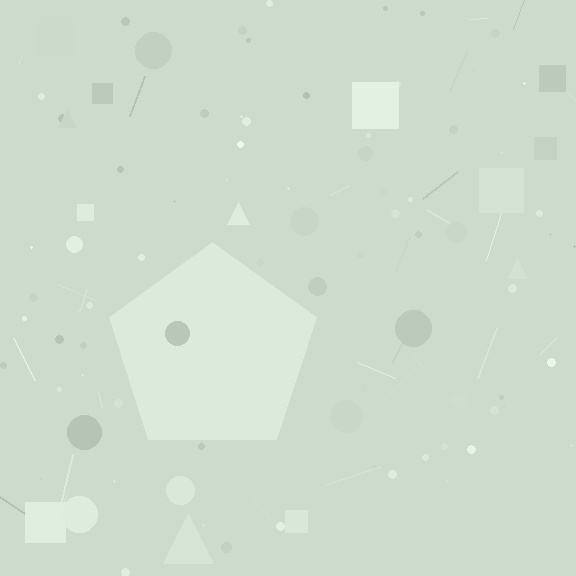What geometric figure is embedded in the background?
A pentagon is embedded in the background.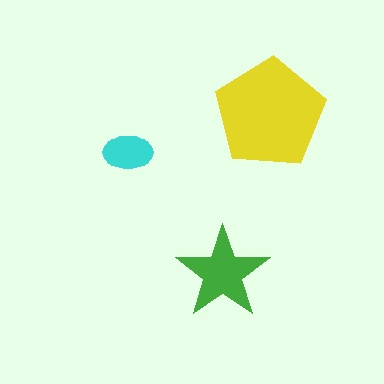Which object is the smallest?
The cyan ellipse.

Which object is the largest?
The yellow pentagon.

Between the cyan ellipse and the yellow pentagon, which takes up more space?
The yellow pentagon.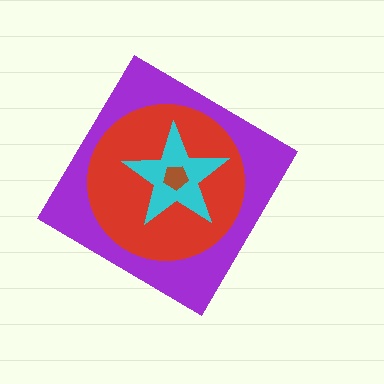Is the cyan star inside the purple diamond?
Yes.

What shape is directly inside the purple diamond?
The red circle.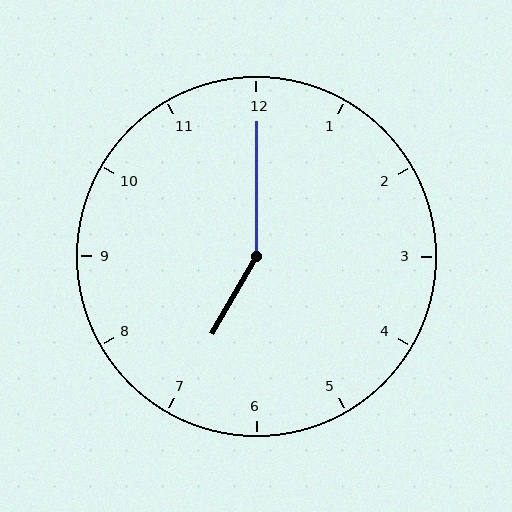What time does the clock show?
7:00.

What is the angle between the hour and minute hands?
Approximately 150 degrees.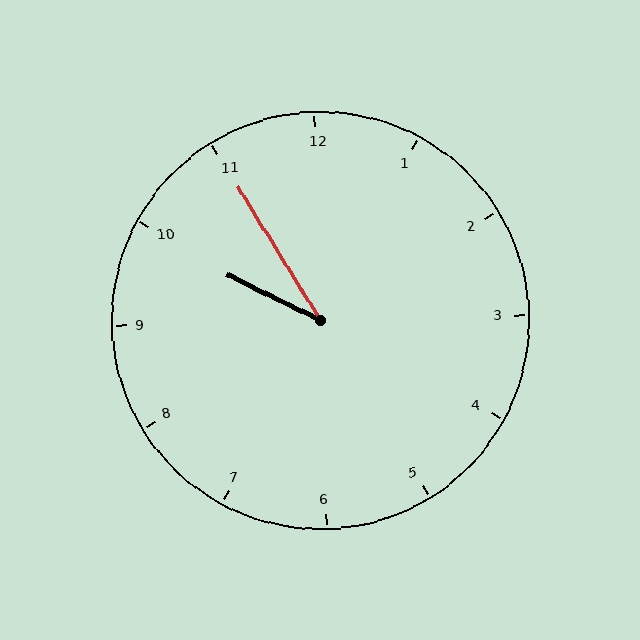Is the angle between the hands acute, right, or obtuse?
It is acute.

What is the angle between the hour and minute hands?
Approximately 32 degrees.